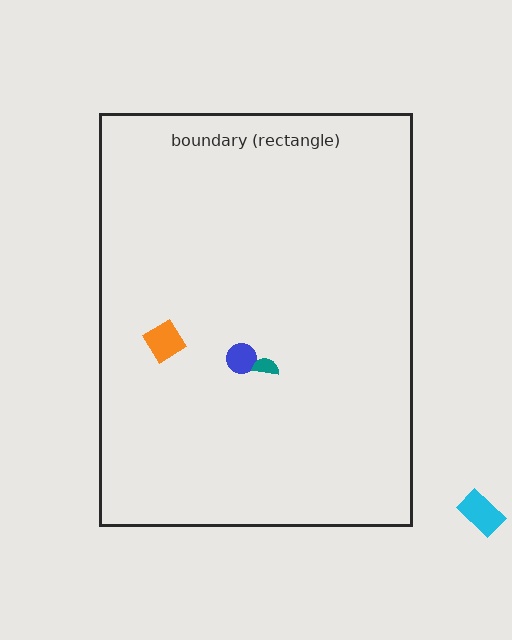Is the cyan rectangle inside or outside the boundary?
Outside.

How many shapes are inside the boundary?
3 inside, 1 outside.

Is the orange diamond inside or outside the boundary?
Inside.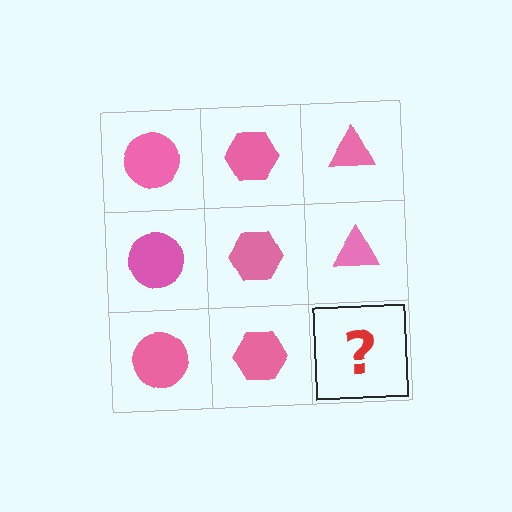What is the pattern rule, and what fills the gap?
The rule is that each column has a consistent shape. The gap should be filled with a pink triangle.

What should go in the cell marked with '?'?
The missing cell should contain a pink triangle.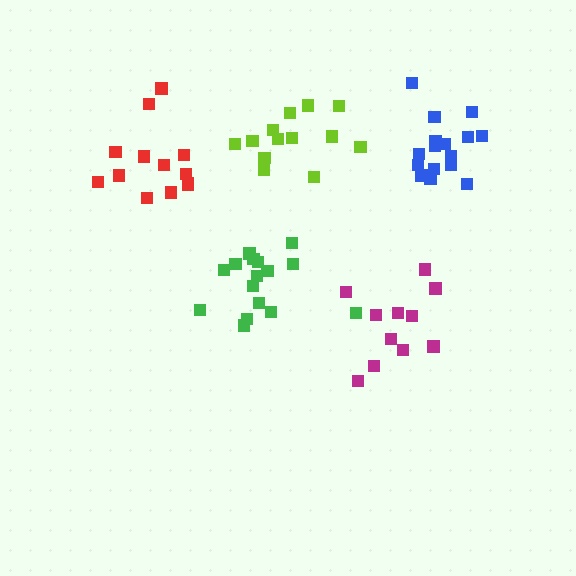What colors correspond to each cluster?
The clusters are colored: magenta, red, lime, blue, green.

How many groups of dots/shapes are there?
There are 5 groups.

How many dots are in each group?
Group 1: 11 dots, Group 2: 13 dots, Group 3: 13 dots, Group 4: 16 dots, Group 5: 16 dots (69 total).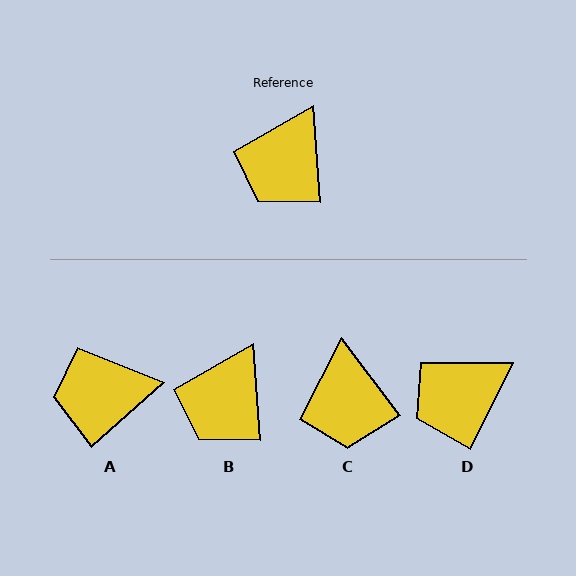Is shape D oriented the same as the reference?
No, it is off by about 30 degrees.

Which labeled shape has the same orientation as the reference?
B.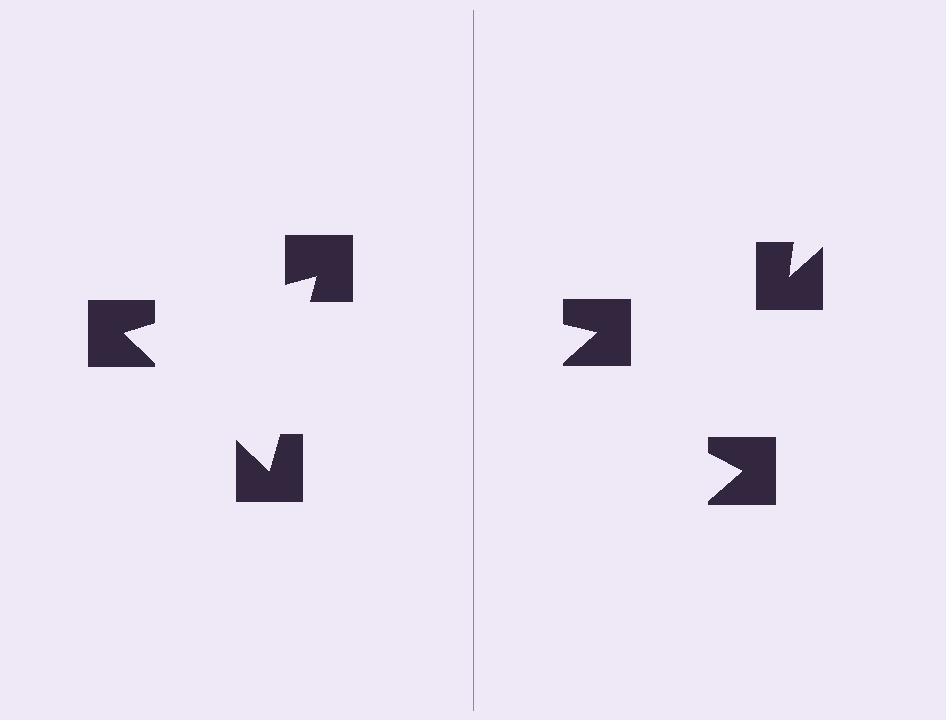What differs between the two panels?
The notched squares are positioned identically on both sides; only the wedge orientations differ. On the left they align to a triangle; on the right they are misaligned.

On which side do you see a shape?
An illusory triangle appears on the left side. On the right side the wedge cuts are rotated, so no coherent shape forms.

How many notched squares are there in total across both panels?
6 — 3 on each side.